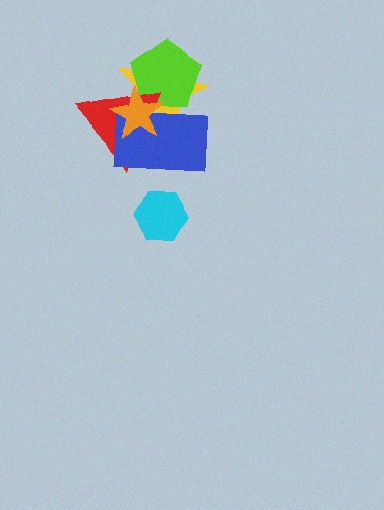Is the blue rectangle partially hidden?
Yes, it is partially covered by another shape.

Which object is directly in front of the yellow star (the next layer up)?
The lime pentagon is directly in front of the yellow star.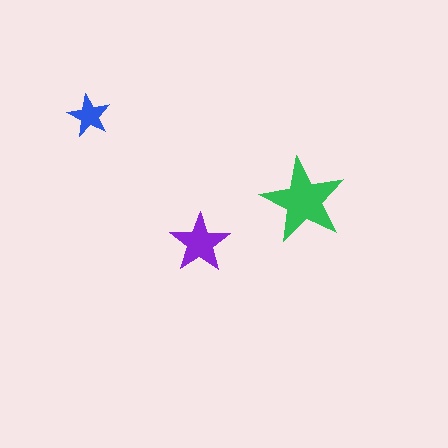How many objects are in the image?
There are 3 objects in the image.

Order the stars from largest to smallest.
the green one, the purple one, the blue one.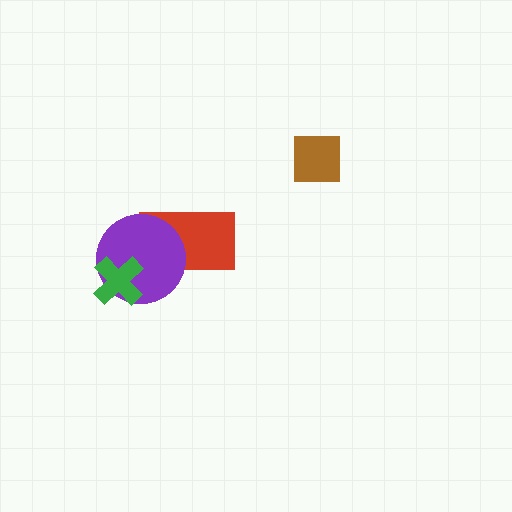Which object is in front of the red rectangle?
The purple circle is in front of the red rectangle.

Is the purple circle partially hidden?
Yes, it is partially covered by another shape.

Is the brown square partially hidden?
No, no other shape covers it.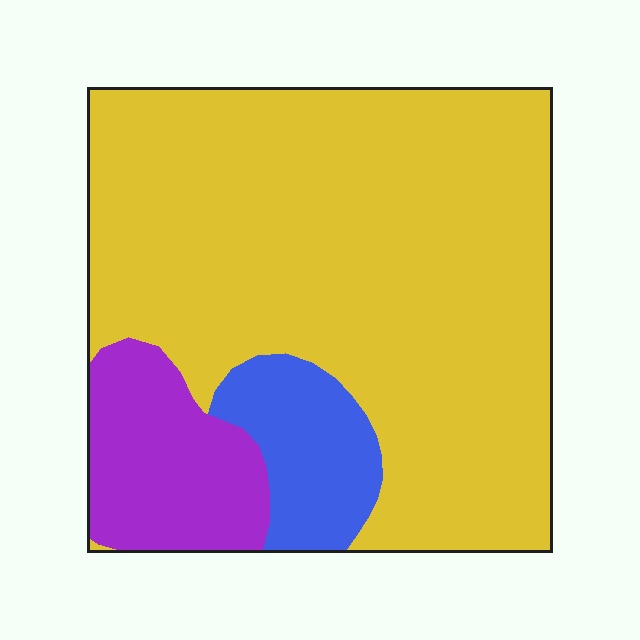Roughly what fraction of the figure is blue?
Blue covers roughly 10% of the figure.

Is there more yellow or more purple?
Yellow.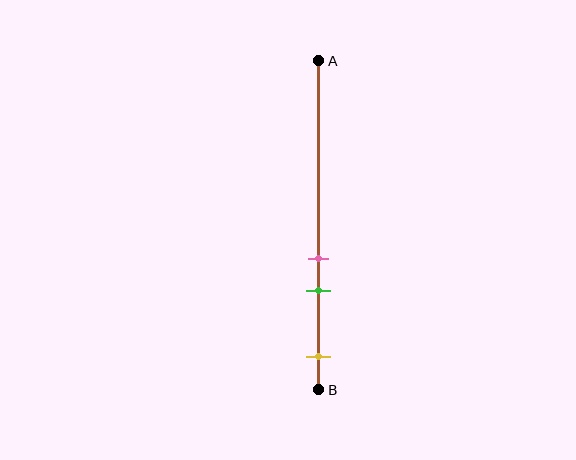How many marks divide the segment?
There are 3 marks dividing the segment.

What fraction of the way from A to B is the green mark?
The green mark is approximately 70% (0.7) of the way from A to B.